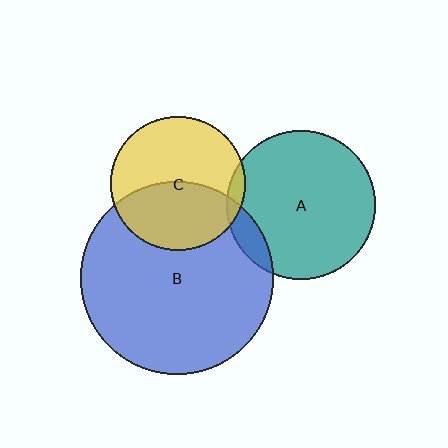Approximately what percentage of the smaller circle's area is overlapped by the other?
Approximately 5%.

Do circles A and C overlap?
Yes.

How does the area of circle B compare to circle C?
Approximately 2.1 times.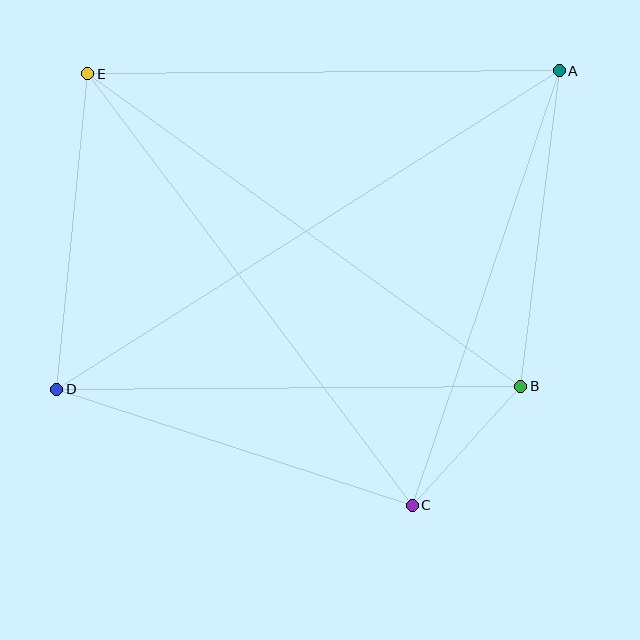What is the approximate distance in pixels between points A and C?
The distance between A and C is approximately 459 pixels.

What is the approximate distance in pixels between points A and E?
The distance between A and E is approximately 471 pixels.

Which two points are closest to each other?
Points B and C are closest to each other.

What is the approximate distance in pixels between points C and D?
The distance between C and D is approximately 374 pixels.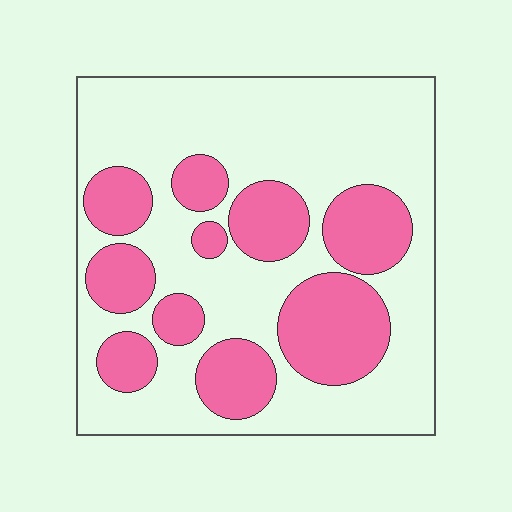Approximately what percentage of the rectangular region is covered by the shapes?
Approximately 35%.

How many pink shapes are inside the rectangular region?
10.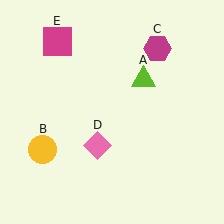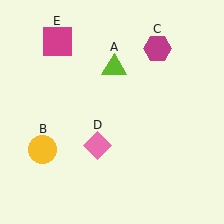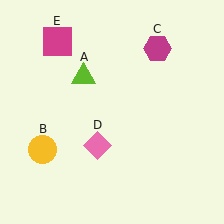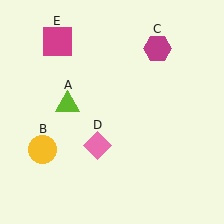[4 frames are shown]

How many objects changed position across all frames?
1 object changed position: lime triangle (object A).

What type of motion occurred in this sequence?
The lime triangle (object A) rotated counterclockwise around the center of the scene.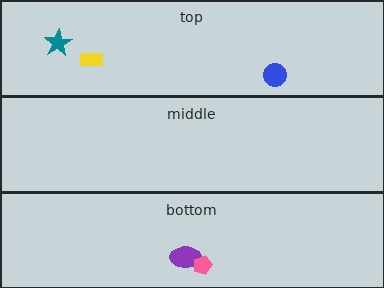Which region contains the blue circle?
The top region.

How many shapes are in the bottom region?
2.